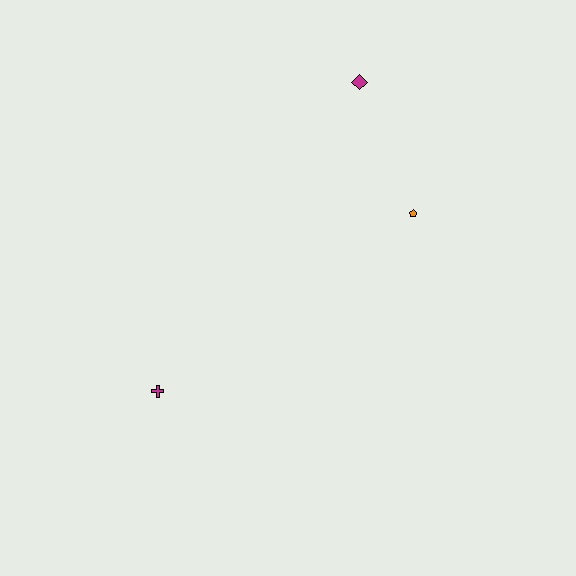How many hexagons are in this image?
There are no hexagons.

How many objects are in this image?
There are 3 objects.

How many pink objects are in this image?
There are no pink objects.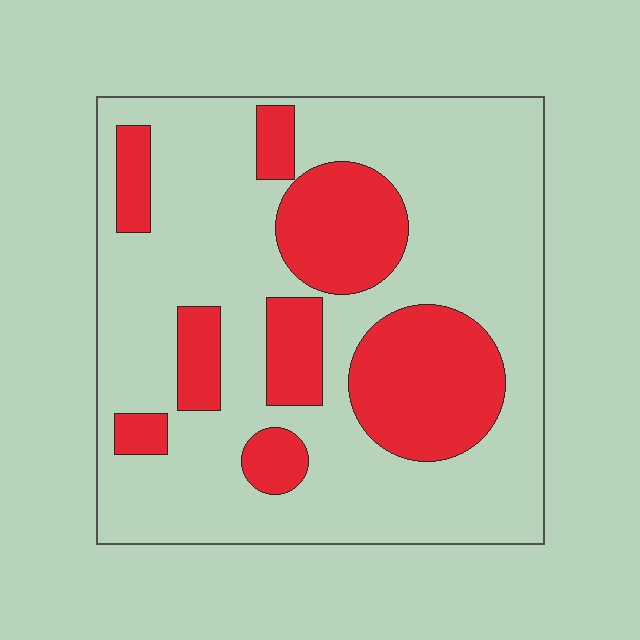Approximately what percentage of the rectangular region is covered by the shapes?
Approximately 30%.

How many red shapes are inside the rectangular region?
8.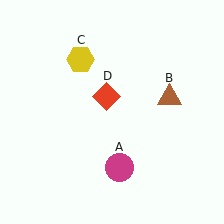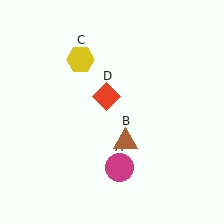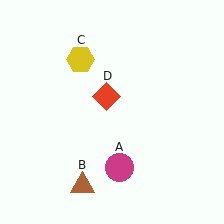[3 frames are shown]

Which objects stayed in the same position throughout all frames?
Magenta circle (object A) and yellow hexagon (object C) and red diamond (object D) remained stationary.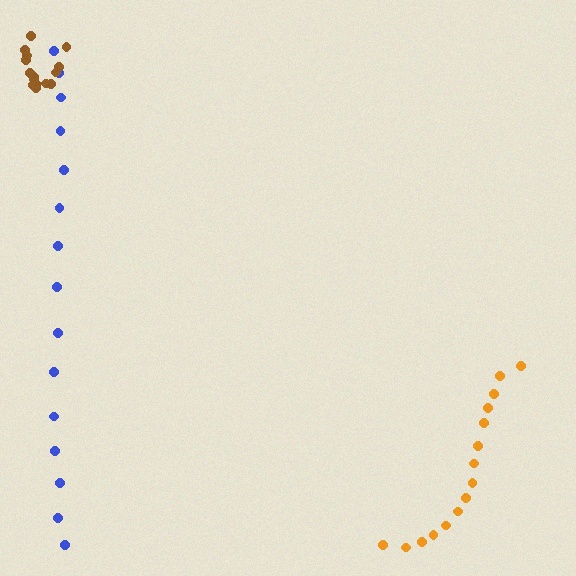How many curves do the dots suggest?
There are 3 distinct paths.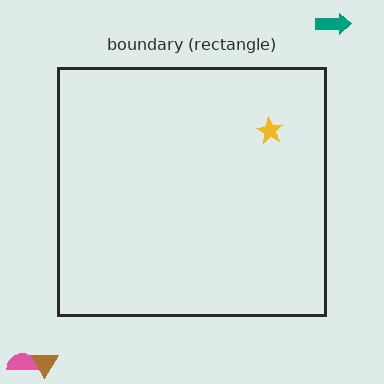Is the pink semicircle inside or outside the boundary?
Outside.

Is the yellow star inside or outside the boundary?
Inside.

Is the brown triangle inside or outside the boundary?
Outside.